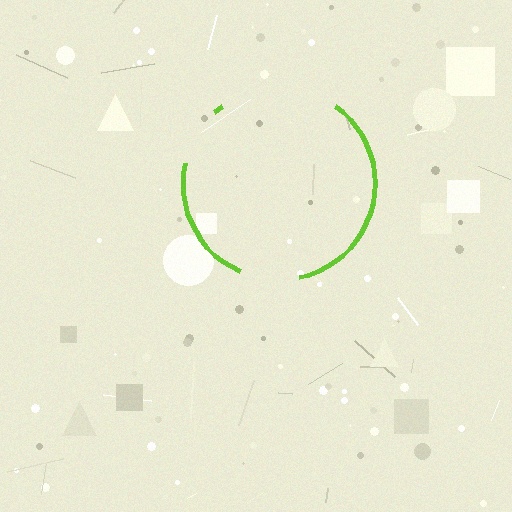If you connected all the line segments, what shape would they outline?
They would outline a circle.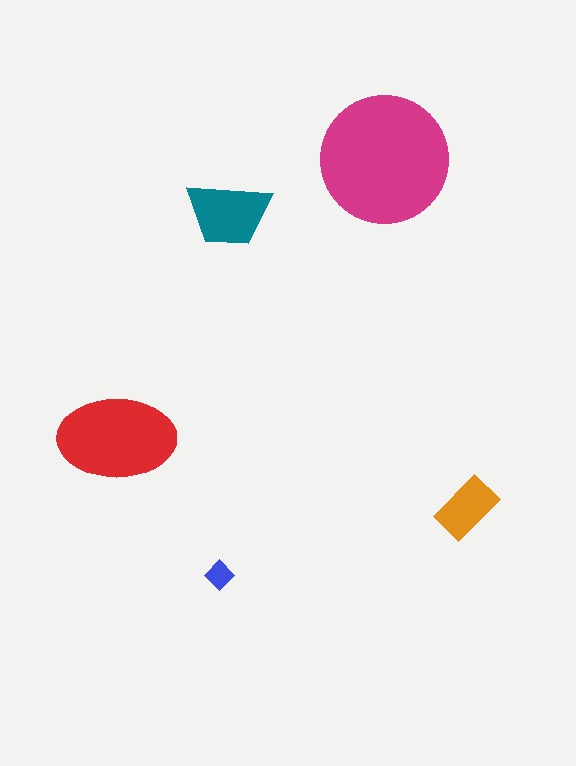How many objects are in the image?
There are 5 objects in the image.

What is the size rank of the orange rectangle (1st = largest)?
4th.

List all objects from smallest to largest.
The blue diamond, the orange rectangle, the teal trapezoid, the red ellipse, the magenta circle.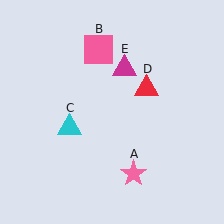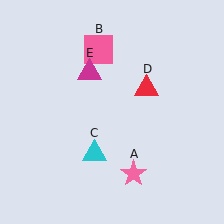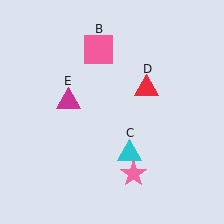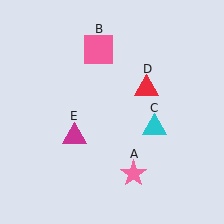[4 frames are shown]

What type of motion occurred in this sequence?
The cyan triangle (object C), magenta triangle (object E) rotated counterclockwise around the center of the scene.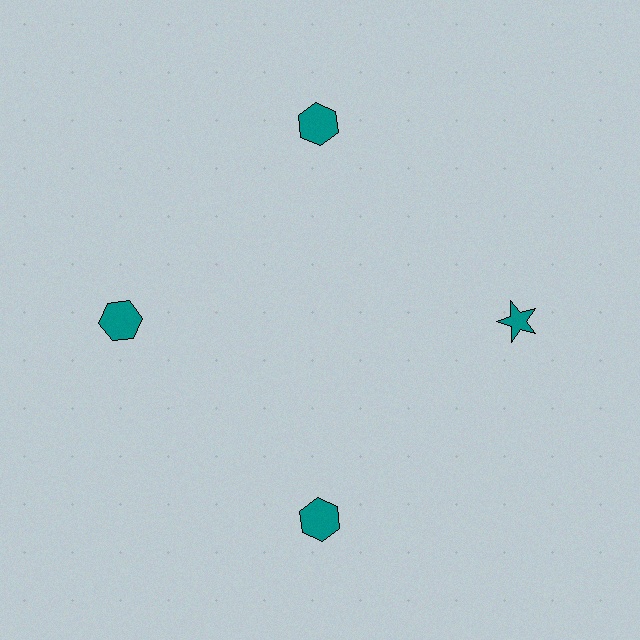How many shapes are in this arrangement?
There are 4 shapes arranged in a ring pattern.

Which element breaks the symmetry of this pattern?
The teal star at roughly the 3 o'clock position breaks the symmetry. All other shapes are teal hexagons.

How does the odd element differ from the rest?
It has a different shape: star instead of hexagon.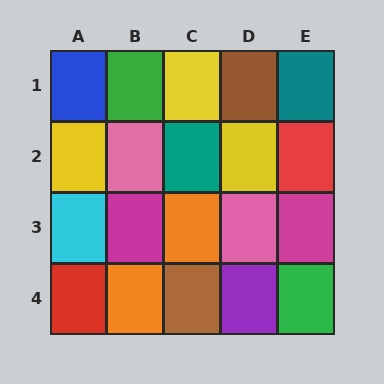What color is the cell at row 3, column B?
Magenta.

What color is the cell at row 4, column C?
Brown.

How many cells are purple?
1 cell is purple.